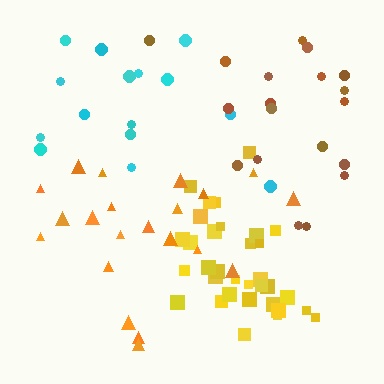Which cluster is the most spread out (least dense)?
Cyan.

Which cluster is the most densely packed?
Yellow.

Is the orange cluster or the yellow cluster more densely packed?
Yellow.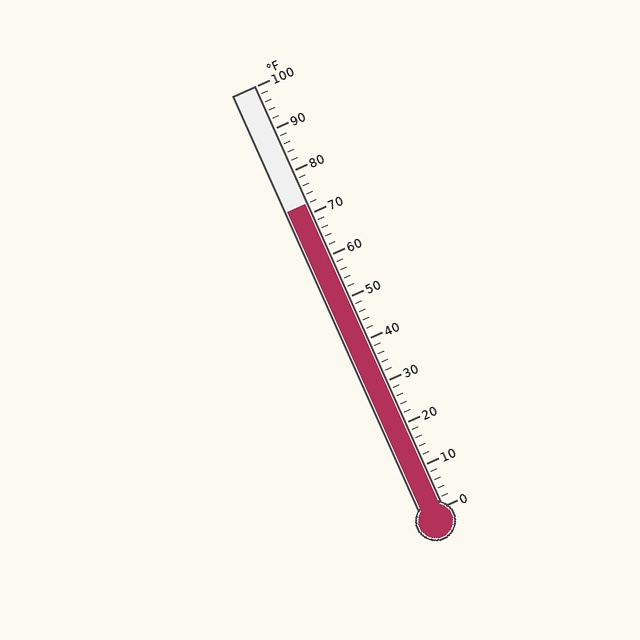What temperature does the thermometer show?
The thermometer shows approximately 72°F.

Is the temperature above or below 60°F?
The temperature is above 60°F.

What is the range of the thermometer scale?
The thermometer scale ranges from 0°F to 100°F.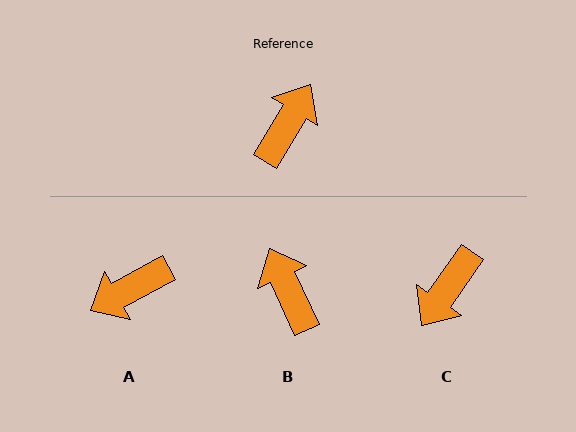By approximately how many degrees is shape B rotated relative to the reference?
Approximately 56 degrees counter-clockwise.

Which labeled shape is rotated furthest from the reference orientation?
C, about 176 degrees away.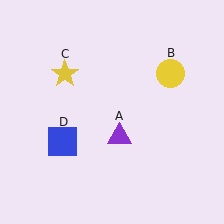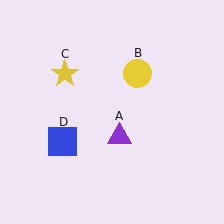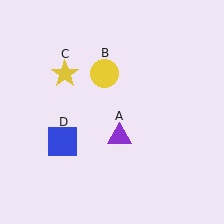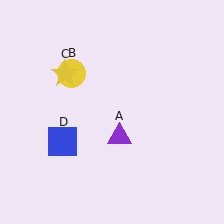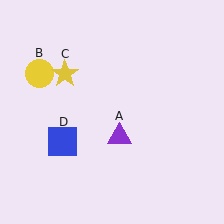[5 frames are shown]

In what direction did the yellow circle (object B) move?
The yellow circle (object B) moved left.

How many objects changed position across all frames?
1 object changed position: yellow circle (object B).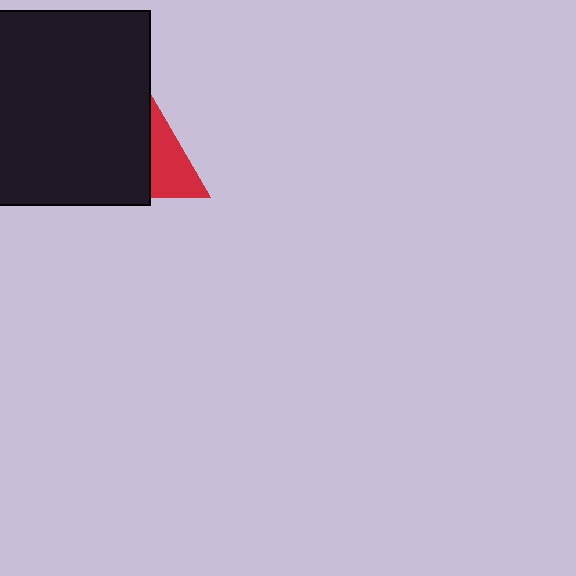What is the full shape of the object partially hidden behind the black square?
The partially hidden object is a red triangle.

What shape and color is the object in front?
The object in front is a black square.